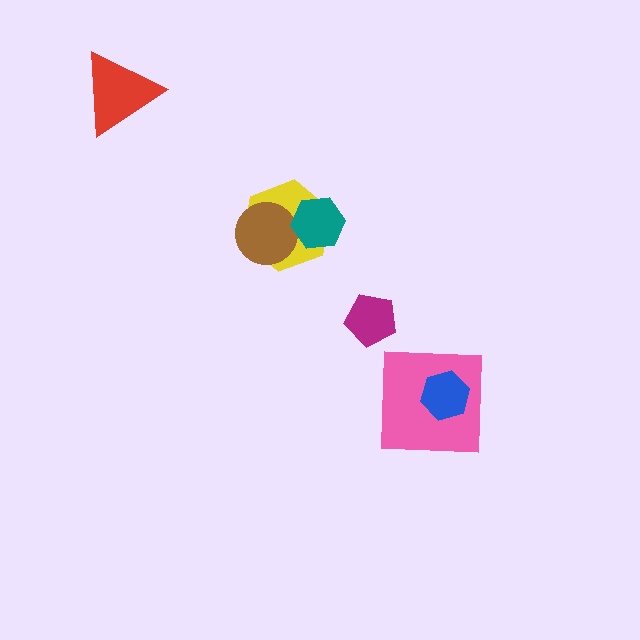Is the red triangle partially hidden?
No, no other shape covers it.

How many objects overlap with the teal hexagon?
1 object overlaps with the teal hexagon.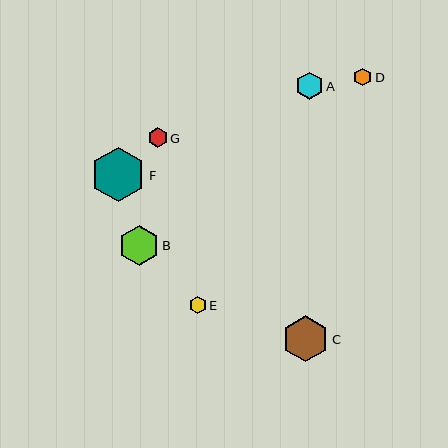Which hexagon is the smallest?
Hexagon E is the smallest with a size of approximately 17 pixels.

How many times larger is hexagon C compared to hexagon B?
Hexagon C is approximately 1.1 times the size of hexagon B.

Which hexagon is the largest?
Hexagon F is the largest with a size of approximately 54 pixels.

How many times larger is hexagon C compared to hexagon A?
Hexagon C is approximately 1.7 times the size of hexagon A.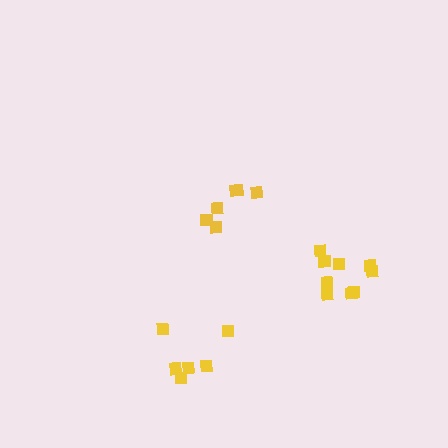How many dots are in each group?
Group 1: 9 dots, Group 2: 6 dots, Group 3: 6 dots (21 total).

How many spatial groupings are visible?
There are 3 spatial groupings.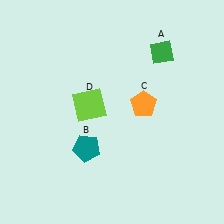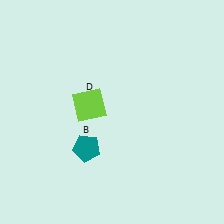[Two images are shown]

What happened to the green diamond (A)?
The green diamond (A) was removed in Image 2. It was in the top-right area of Image 1.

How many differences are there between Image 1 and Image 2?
There are 2 differences between the two images.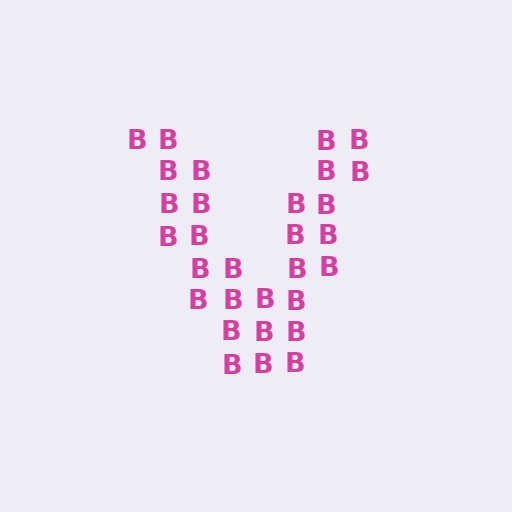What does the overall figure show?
The overall figure shows the letter V.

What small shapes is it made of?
It is made of small letter B's.